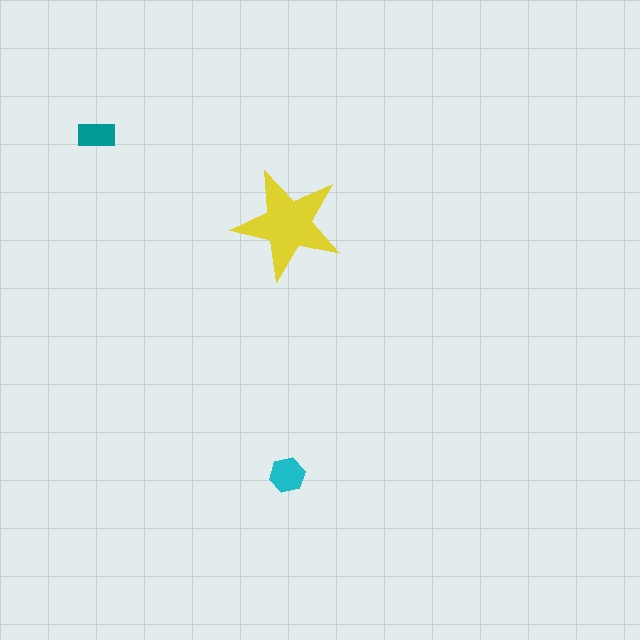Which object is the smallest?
The teal rectangle.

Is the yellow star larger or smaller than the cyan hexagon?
Larger.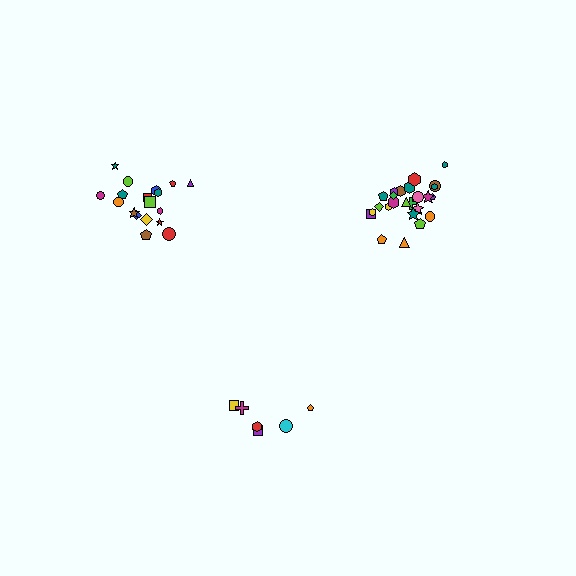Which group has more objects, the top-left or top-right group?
The top-right group.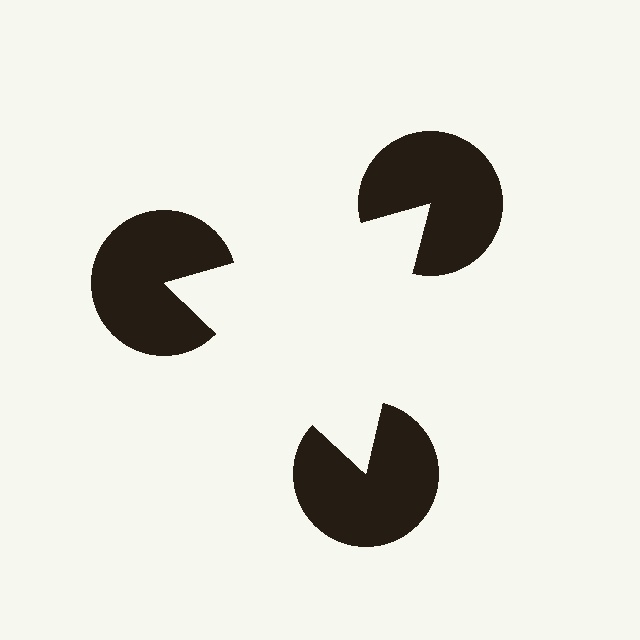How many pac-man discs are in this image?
There are 3 — one at each vertex of the illusory triangle.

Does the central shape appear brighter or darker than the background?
It typically appears slightly brighter than the background, even though no actual brightness change is drawn.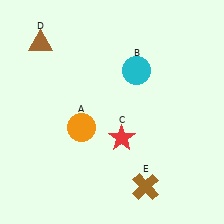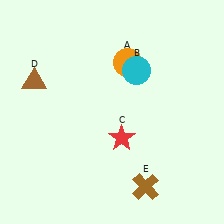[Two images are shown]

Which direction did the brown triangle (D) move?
The brown triangle (D) moved down.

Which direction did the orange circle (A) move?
The orange circle (A) moved up.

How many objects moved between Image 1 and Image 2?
2 objects moved between the two images.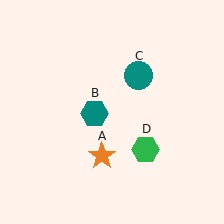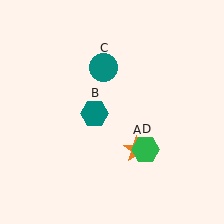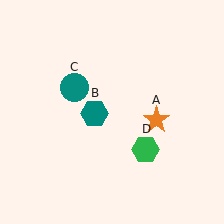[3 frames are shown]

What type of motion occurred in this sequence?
The orange star (object A), teal circle (object C) rotated counterclockwise around the center of the scene.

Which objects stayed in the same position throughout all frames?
Teal hexagon (object B) and green hexagon (object D) remained stationary.